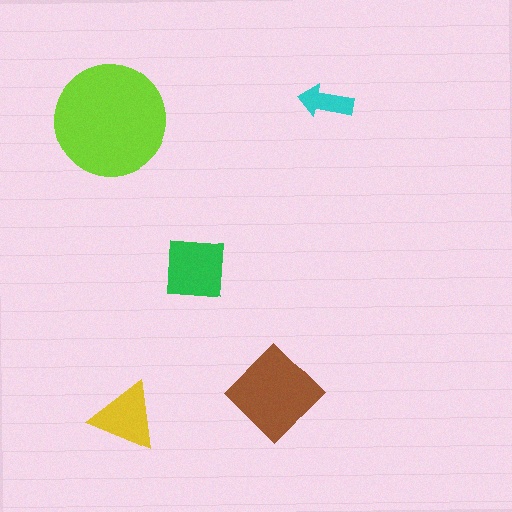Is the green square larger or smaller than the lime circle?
Smaller.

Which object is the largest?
The lime circle.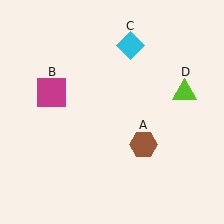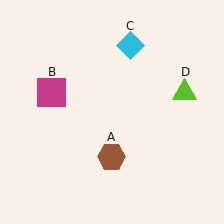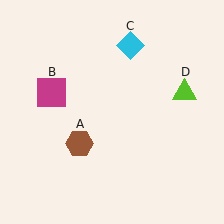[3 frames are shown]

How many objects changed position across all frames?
1 object changed position: brown hexagon (object A).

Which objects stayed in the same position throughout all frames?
Magenta square (object B) and cyan diamond (object C) and lime triangle (object D) remained stationary.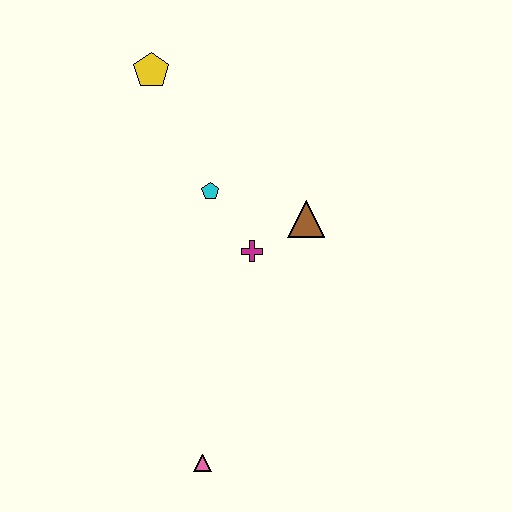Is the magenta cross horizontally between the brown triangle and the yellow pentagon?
Yes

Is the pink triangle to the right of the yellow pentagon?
Yes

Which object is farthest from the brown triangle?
The pink triangle is farthest from the brown triangle.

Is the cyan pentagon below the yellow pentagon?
Yes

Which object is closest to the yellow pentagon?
The cyan pentagon is closest to the yellow pentagon.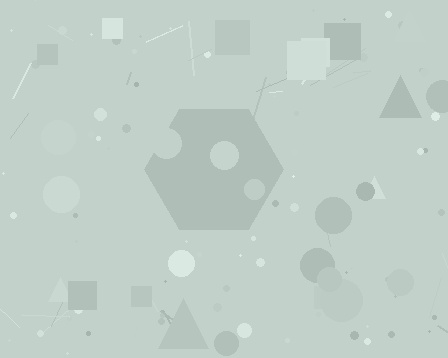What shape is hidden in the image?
A hexagon is hidden in the image.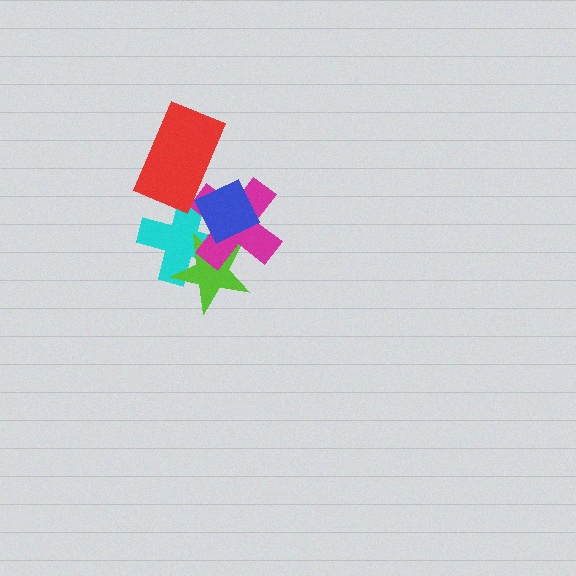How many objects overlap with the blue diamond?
4 objects overlap with the blue diamond.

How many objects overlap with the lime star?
3 objects overlap with the lime star.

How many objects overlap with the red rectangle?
1 object overlaps with the red rectangle.